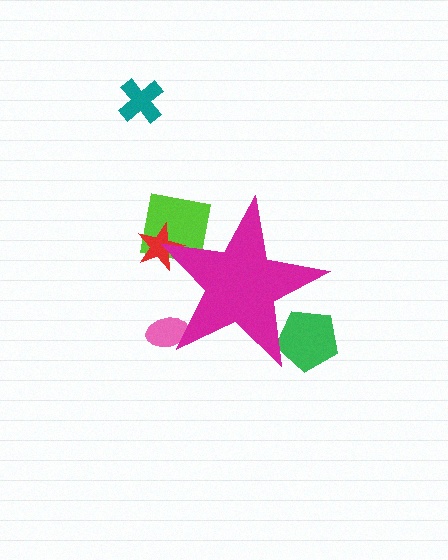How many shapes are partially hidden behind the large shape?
4 shapes are partially hidden.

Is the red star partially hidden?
Yes, the red star is partially hidden behind the magenta star.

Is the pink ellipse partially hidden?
Yes, the pink ellipse is partially hidden behind the magenta star.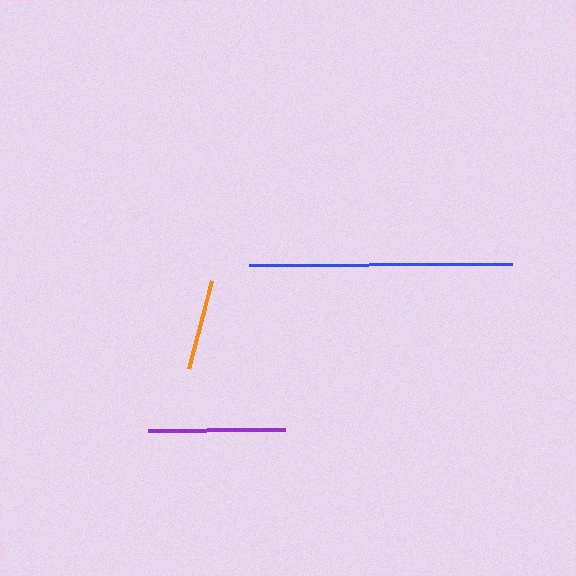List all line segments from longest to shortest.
From longest to shortest: blue, purple, orange.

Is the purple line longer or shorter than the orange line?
The purple line is longer than the orange line.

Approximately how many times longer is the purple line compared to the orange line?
The purple line is approximately 1.5 times the length of the orange line.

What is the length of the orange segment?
The orange segment is approximately 90 pixels long.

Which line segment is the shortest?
The orange line is the shortest at approximately 90 pixels.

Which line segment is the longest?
The blue line is the longest at approximately 263 pixels.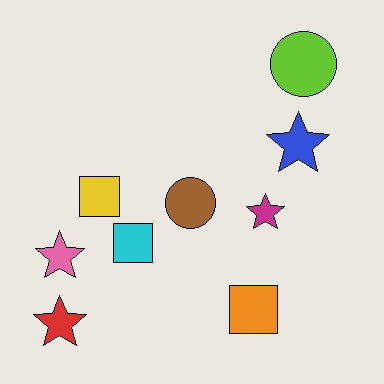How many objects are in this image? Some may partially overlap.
There are 9 objects.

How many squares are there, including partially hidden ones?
There are 3 squares.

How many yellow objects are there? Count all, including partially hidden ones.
There is 1 yellow object.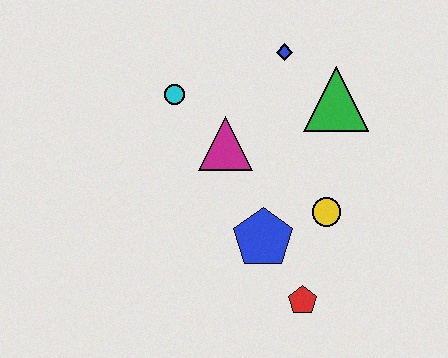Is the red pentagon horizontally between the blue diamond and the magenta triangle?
No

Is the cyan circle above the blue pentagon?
Yes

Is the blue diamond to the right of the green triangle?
No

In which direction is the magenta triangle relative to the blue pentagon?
The magenta triangle is above the blue pentagon.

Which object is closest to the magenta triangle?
The cyan circle is closest to the magenta triangle.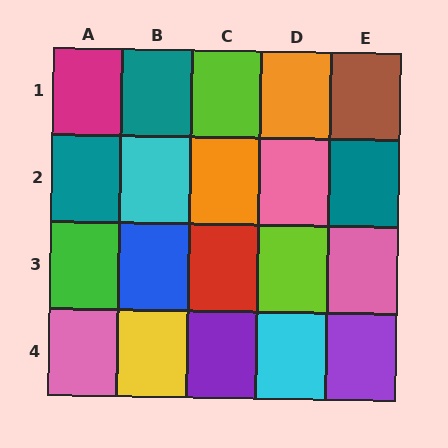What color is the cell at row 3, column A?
Green.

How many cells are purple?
2 cells are purple.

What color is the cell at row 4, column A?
Pink.